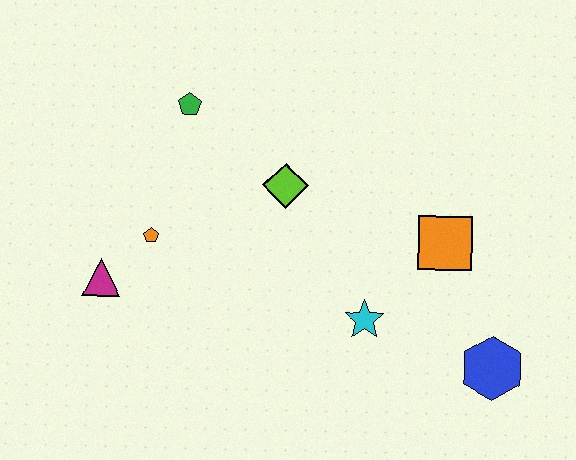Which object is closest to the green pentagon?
The lime diamond is closest to the green pentagon.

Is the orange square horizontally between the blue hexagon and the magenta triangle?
Yes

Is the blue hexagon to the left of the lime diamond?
No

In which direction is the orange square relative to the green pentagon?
The orange square is to the right of the green pentagon.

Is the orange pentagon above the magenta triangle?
Yes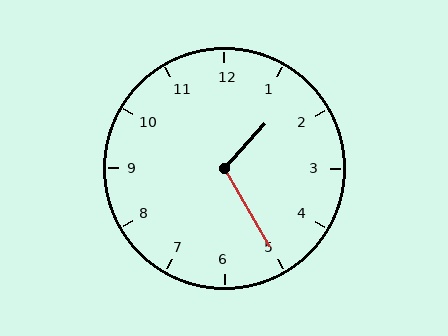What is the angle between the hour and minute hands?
Approximately 108 degrees.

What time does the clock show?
1:25.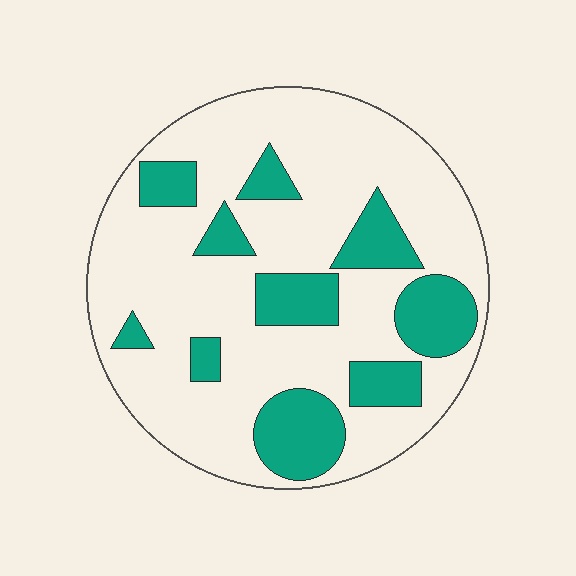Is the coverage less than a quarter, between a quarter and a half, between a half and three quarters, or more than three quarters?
Between a quarter and a half.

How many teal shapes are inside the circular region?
10.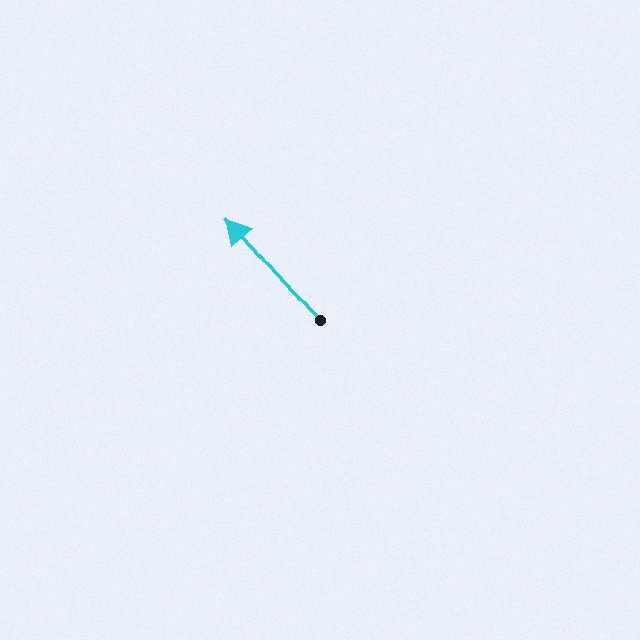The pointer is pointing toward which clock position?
Roughly 11 o'clock.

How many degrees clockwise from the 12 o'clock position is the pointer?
Approximately 318 degrees.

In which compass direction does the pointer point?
Northwest.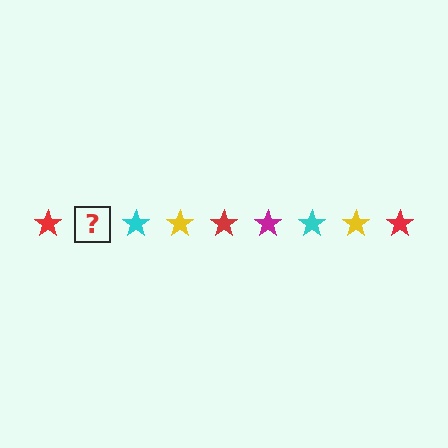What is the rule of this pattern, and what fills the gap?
The rule is that the pattern cycles through red, magenta, cyan, yellow stars. The gap should be filled with a magenta star.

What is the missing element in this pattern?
The missing element is a magenta star.